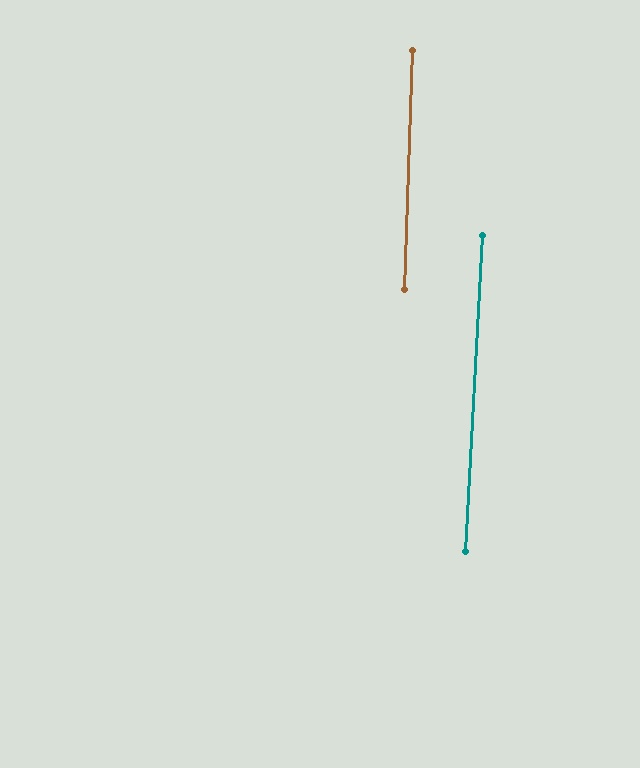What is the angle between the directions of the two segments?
Approximately 1 degree.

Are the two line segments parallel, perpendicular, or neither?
Parallel — their directions differ by only 1.3°.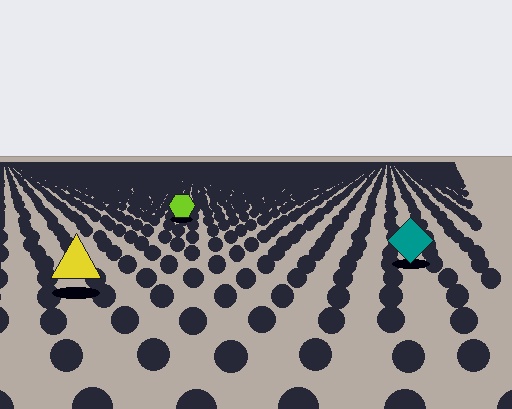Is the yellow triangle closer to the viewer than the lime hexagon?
Yes. The yellow triangle is closer — you can tell from the texture gradient: the ground texture is coarser near it.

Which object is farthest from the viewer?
The lime hexagon is farthest from the viewer. It appears smaller and the ground texture around it is denser.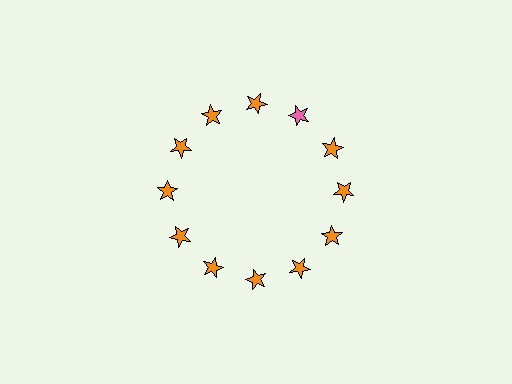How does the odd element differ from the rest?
It has a different color: pink instead of orange.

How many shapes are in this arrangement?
There are 12 shapes arranged in a ring pattern.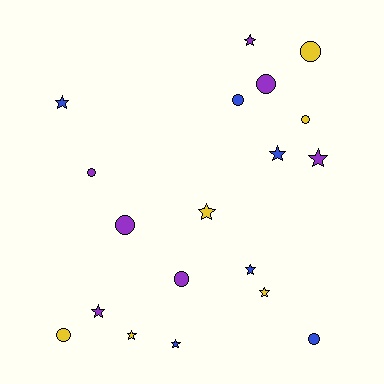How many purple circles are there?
There are 4 purple circles.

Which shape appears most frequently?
Star, with 10 objects.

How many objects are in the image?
There are 19 objects.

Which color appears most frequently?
Purple, with 7 objects.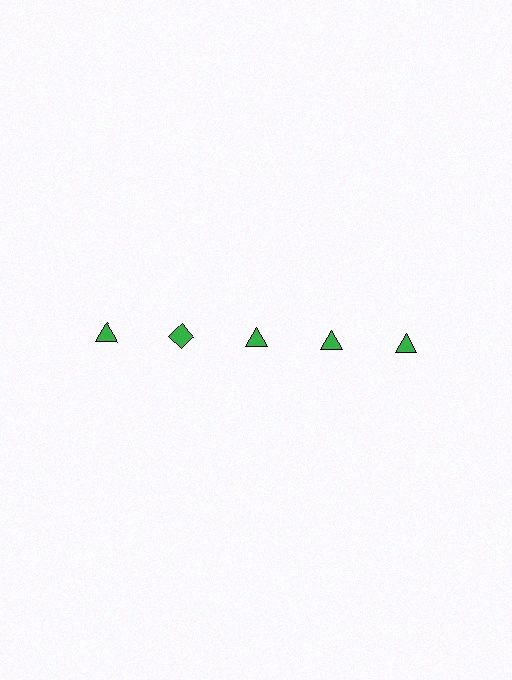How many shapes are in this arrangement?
There are 5 shapes arranged in a grid pattern.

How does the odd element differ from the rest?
It has a different shape: diamond instead of triangle.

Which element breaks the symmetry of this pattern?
The green diamond in the top row, second from left column breaks the symmetry. All other shapes are green triangles.